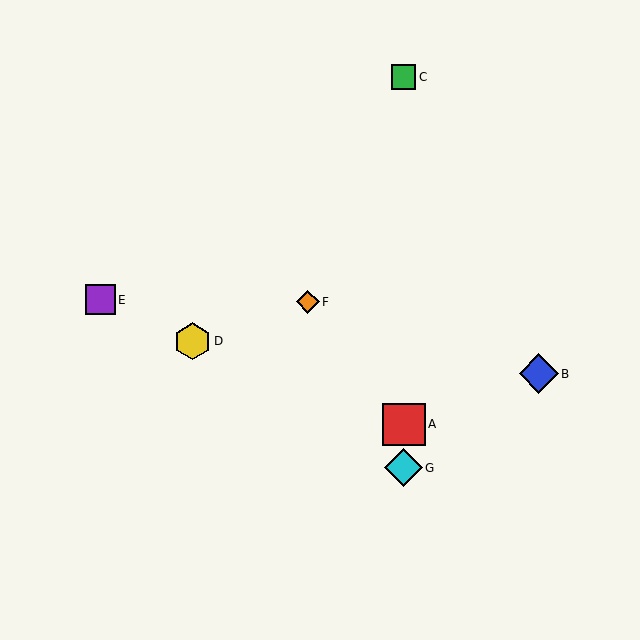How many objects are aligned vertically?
3 objects (A, C, G) are aligned vertically.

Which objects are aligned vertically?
Objects A, C, G are aligned vertically.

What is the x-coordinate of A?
Object A is at x≈404.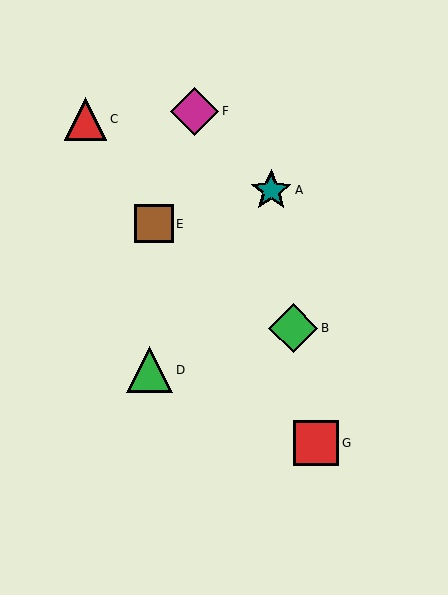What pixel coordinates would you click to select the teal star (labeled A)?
Click at (271, 190) to select the teal star A.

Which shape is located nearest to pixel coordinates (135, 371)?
The green triangle (labeled D) at (149, 370) is nearest to that location.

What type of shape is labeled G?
Shape G is a red square.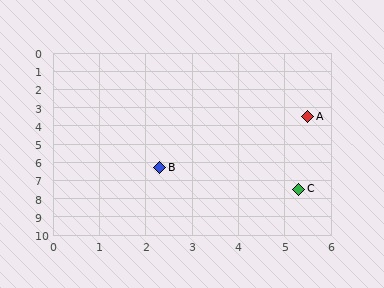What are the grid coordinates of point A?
Point A is at approximately (5.5, 3.5).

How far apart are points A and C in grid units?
Points A and C are about 4.0 grid units apart.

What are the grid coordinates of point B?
Point B is at approximately (2.3, 6.3).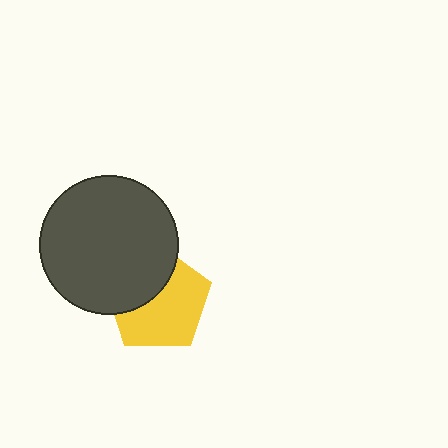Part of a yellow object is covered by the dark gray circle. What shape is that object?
It is a pentagon.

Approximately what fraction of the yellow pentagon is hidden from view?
Roughly 38% of the yellow pentagon is hidden behind the dark gray circle.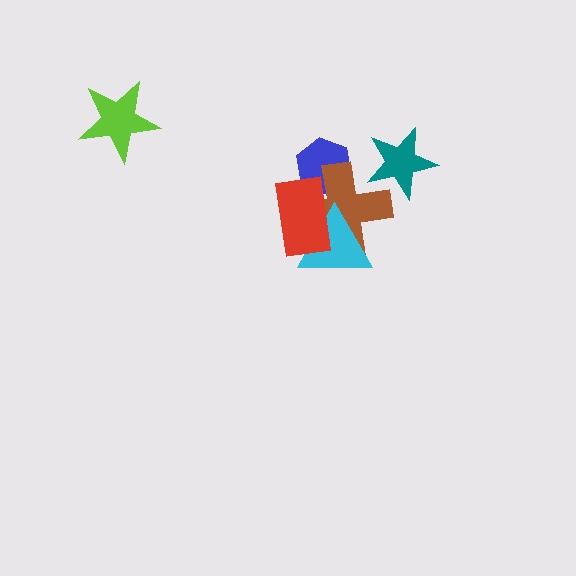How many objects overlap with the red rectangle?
3 objects overlap with the red rectangle.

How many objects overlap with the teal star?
1 object overlaps with the teal star.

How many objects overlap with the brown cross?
4 objects overlap with the brown cross.